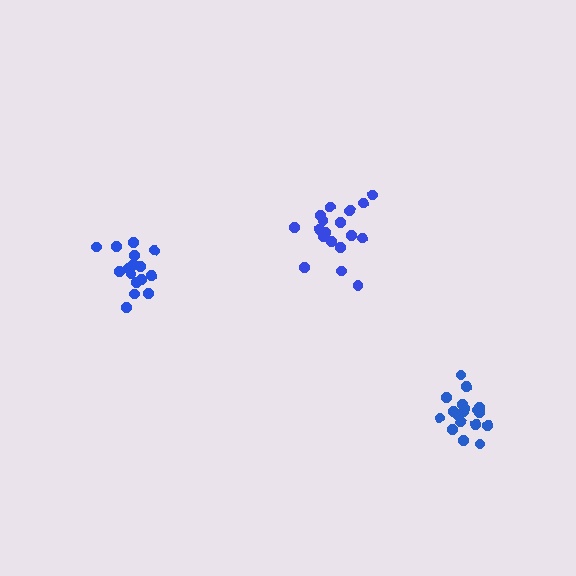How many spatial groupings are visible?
There are 3 spatial groupings.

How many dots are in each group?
Group 1: 17 dots, Group 2: 19 dots, Group 3: 19 dots (55 total).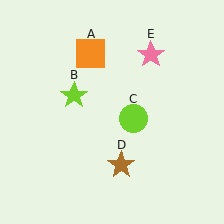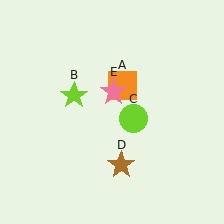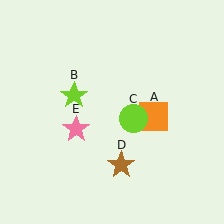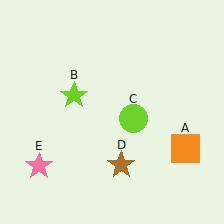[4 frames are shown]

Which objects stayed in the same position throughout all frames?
Lime star (object B) and lime circle (object C) and brown star (object D) remained stationary.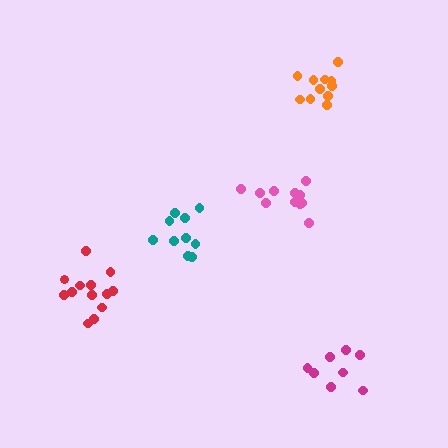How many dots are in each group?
Group 1: 8 dots, Group 2: 13 dots, Group 3: 11 dots, Group 4: 10 dots, Group 5: 11 dots (53 total).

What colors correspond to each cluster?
The clusters are colored: magenta, red, orange, teal, pink.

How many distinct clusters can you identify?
There are 5 distinct clusters.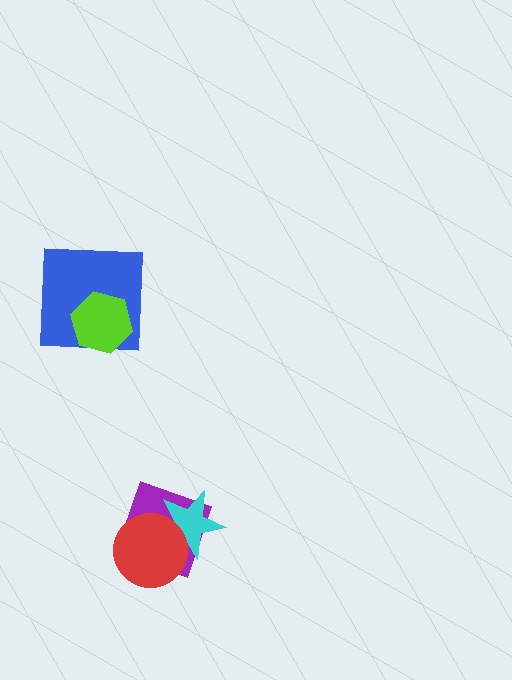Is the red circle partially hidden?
No, no other shape covers it.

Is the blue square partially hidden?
Yes, it is partially covered by another shape.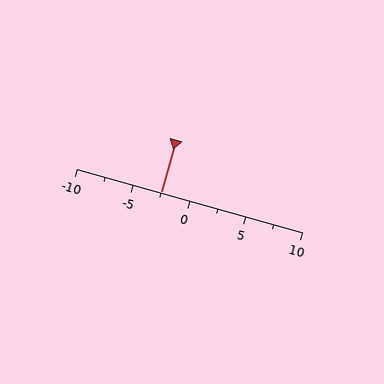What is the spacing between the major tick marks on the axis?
The major ticks are spaced 5 apart.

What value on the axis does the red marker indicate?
The marker indicates approximately -2.5.